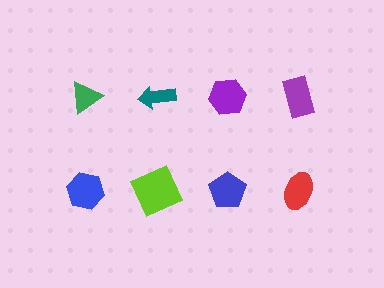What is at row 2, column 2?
A lime square.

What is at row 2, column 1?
A blue hexagon.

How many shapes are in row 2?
4 shapes.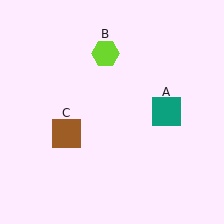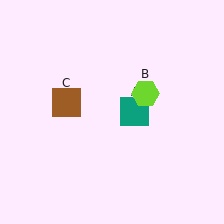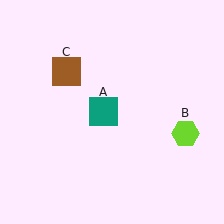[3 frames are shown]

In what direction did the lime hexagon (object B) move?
The lime hexagon (object B) moved down and to the right.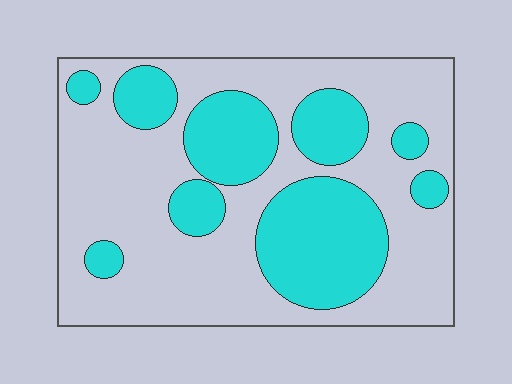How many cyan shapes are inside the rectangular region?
9.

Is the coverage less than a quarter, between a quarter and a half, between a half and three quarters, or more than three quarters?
Between a quarter and a half.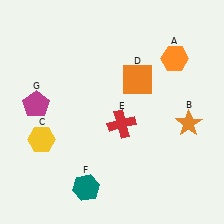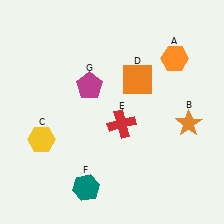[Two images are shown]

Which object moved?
The magenta pentagon (G) moved right.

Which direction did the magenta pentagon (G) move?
The magenta pentagon (G) moved right.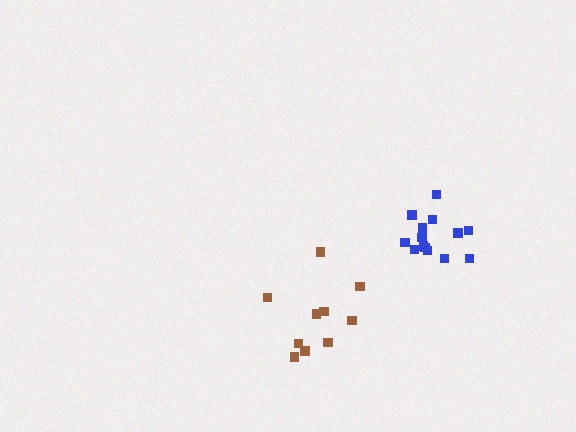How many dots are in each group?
Group 1: 10 dots, Group 2: 14 dots (24 total).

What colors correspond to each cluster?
The clusters are colored: brown, blue.